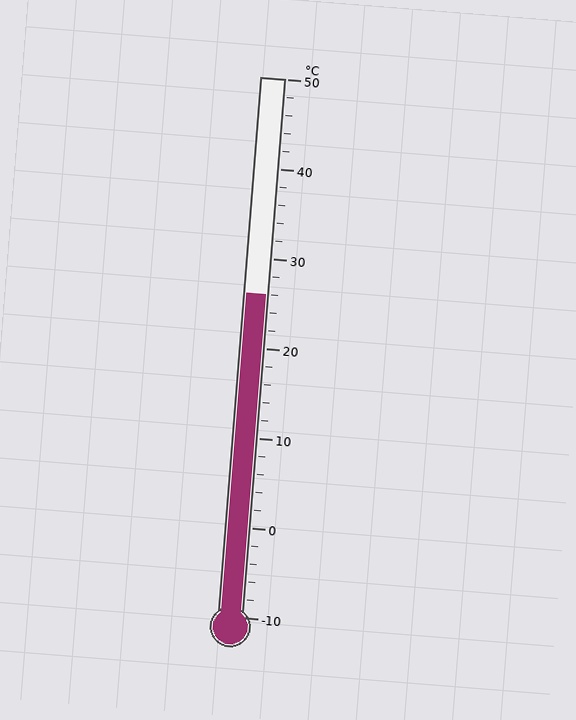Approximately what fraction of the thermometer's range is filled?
The thermometer is filled to approximately 60% of its range.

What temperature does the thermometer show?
The thermometer shows approximately 26°C.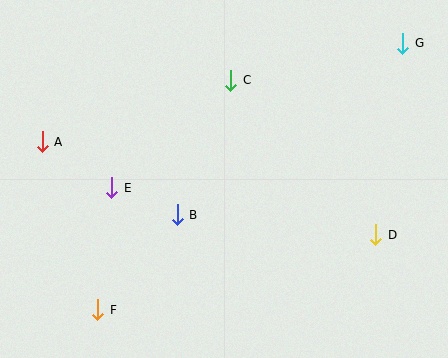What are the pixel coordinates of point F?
Point F is at (98, 310).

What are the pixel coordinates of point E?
Point E is at (111, 188).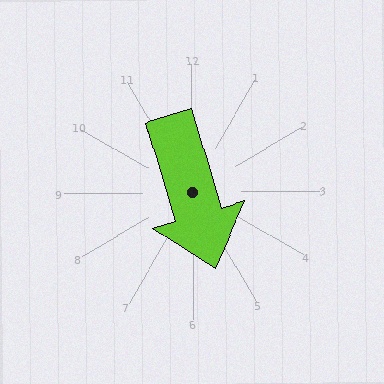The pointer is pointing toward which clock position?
Roughly 5 o'clock.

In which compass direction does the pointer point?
South.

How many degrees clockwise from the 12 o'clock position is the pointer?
Approximately 163 degrees.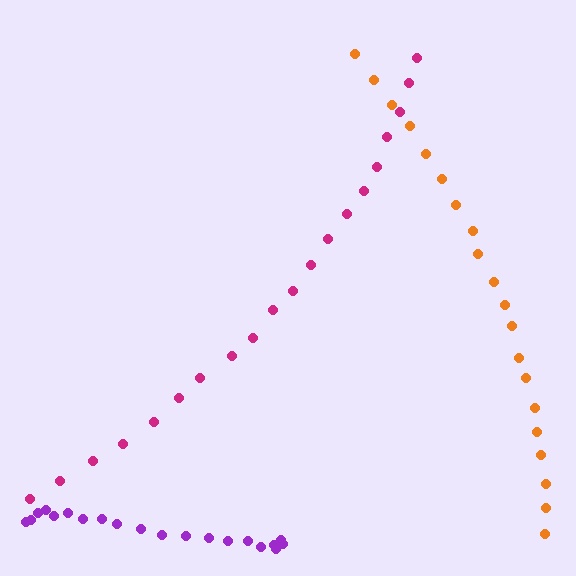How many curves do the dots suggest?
There are 3 distinct paths.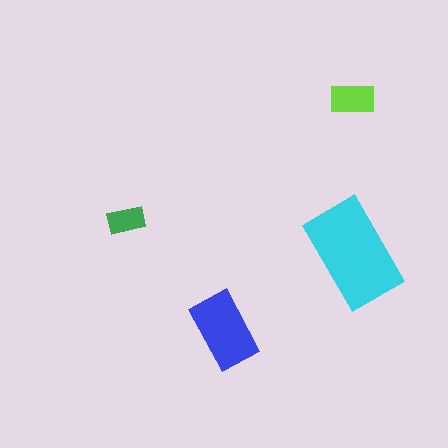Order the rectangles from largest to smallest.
the cyan one, the blue one, the lime one, the green one.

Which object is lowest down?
The blue rectangle is bottommost.